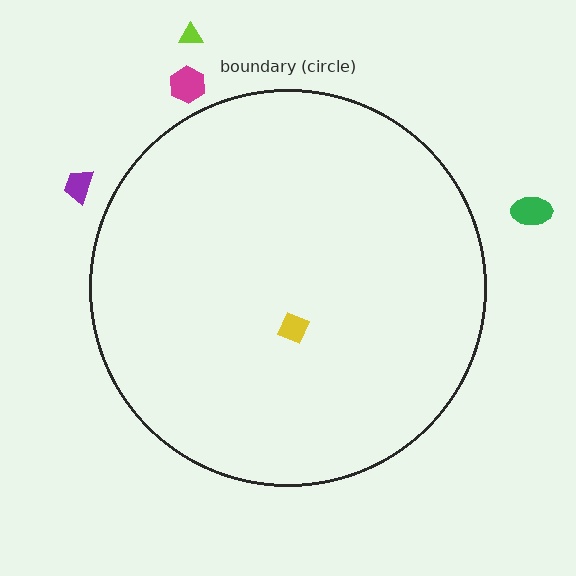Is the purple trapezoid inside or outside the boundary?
Outside.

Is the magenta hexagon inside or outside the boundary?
Outside.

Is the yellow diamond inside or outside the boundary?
Inside.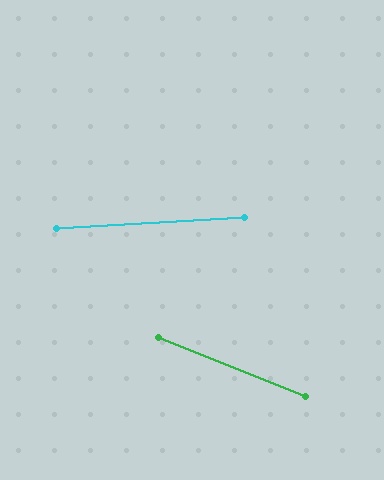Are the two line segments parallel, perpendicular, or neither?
Neither parallel nor perpendicular — they differ by about 25°.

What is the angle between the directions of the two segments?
Approximately 25 degrees.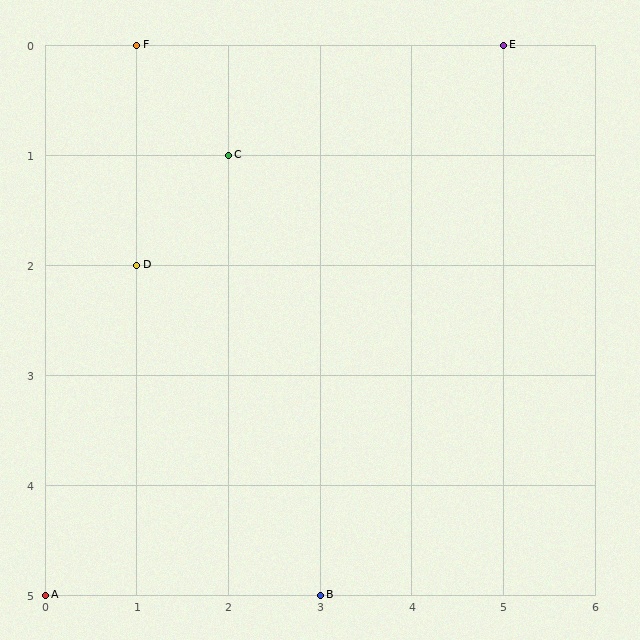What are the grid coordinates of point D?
Point D is at grid coordinates (1, 2).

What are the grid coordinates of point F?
Point F is at grid coordinates (1, 0).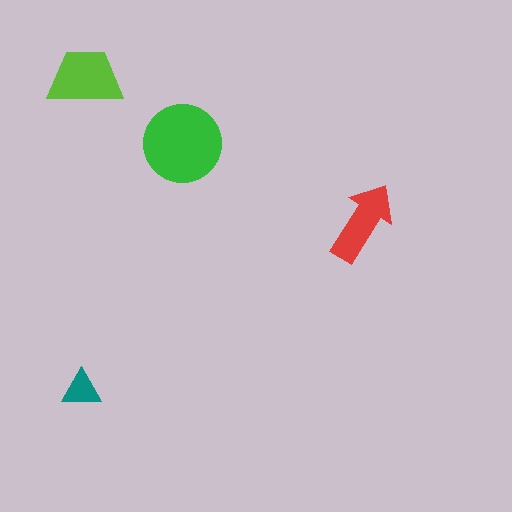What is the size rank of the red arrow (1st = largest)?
3rd.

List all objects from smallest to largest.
The teal triangle, the red arrow, the lime trapezoid, the green circle.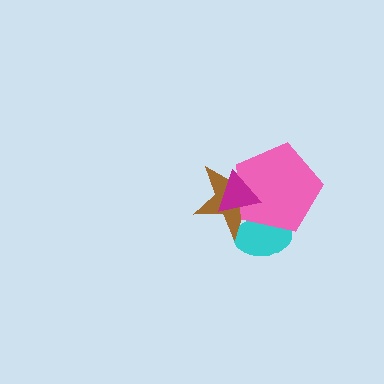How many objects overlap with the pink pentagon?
3 objects overlap with the pink pentagon.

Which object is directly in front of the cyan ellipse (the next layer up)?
The brown star is directly in front of the cyan ellipse.